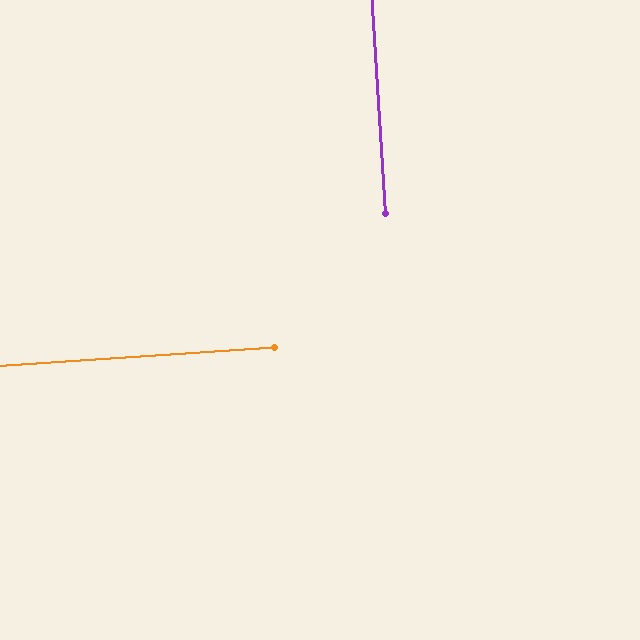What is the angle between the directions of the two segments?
Approximately 90 degrees.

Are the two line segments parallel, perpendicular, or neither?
Perpendicular — they meet at approximately 90°.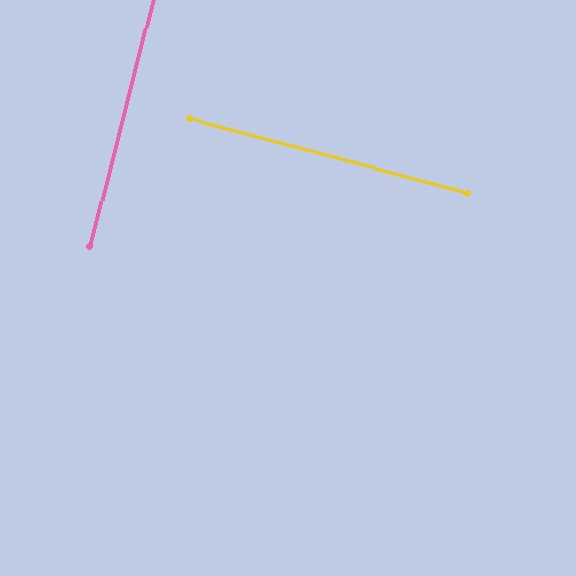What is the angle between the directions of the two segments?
Approximately 89 degrees.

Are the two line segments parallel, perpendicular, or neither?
Perpendicular — they meet at approximately 89°.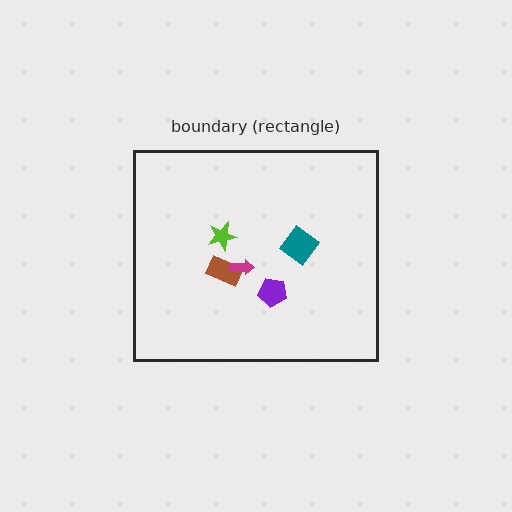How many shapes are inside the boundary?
5 inside, 0 outside.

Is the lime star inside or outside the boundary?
Inside.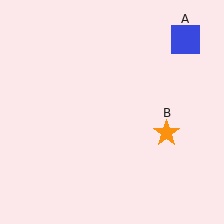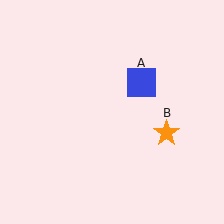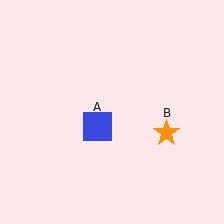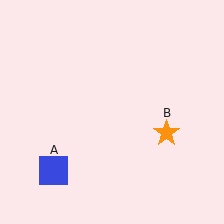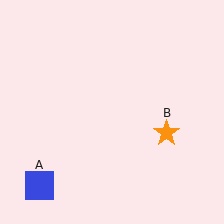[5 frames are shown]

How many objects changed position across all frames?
1 object changed position: blue square (object A).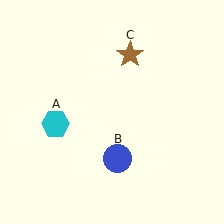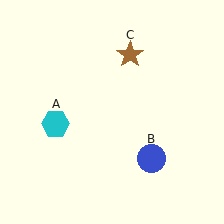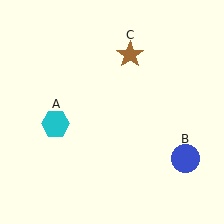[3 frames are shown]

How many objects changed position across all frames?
1 object changed position: blue circle (object B).